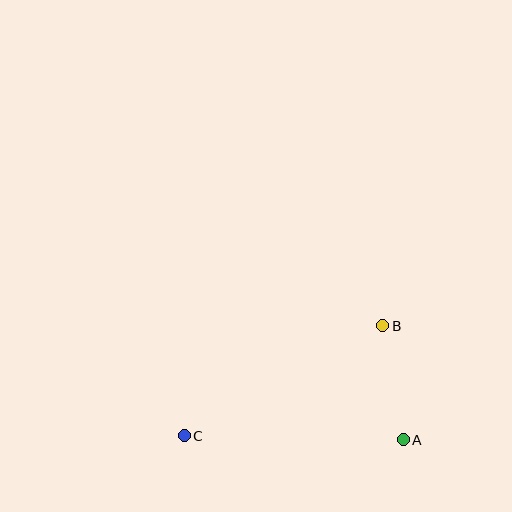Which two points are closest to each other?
Points A and B are closest to each other.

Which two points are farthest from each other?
Points B and C are farthest from each other.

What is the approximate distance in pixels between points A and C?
The distance between A and C is approximately 219 pixels.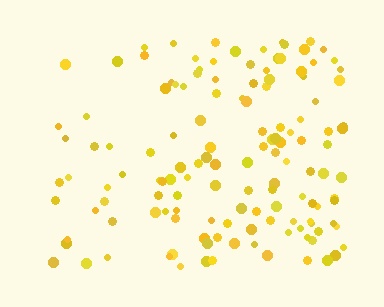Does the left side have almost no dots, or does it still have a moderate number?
Still a moderate number, just noticeably fewer than the right.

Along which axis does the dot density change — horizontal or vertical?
Horizontal.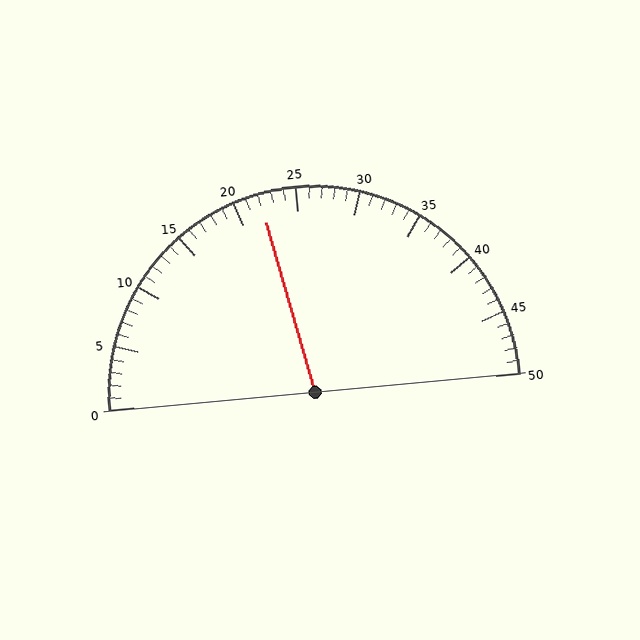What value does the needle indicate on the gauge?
The needle indicates approximately 22.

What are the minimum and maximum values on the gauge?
The gauge ranges from 0 to 50.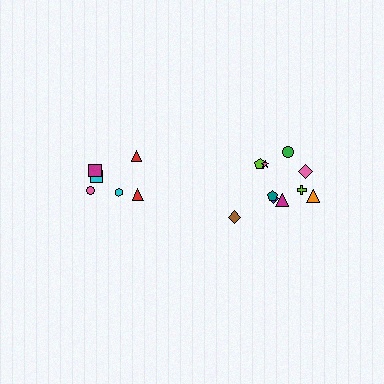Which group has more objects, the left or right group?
The right group.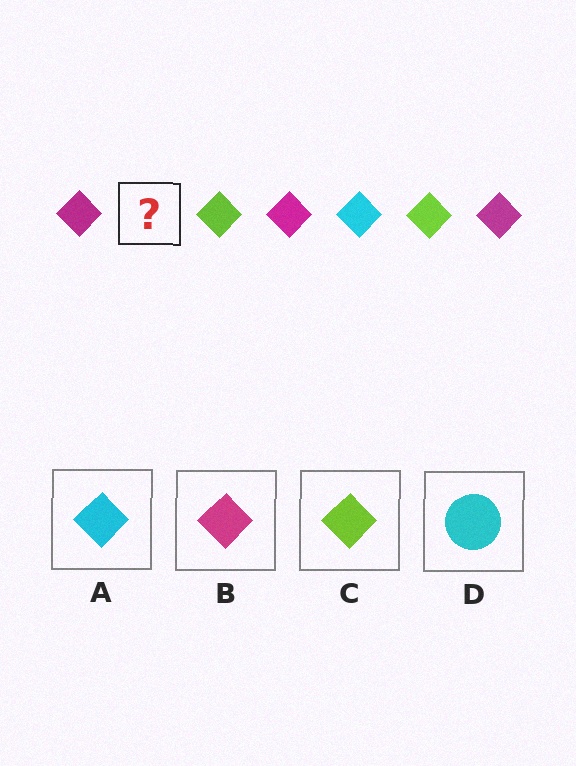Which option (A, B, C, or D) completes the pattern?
A.